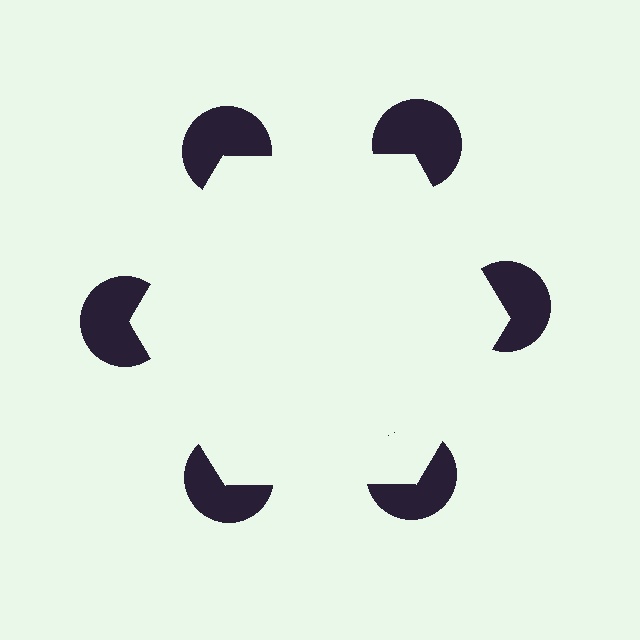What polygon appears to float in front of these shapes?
An illusory hexagon — its edges are inferred from the aligned wedge cuts in the pac-man discs, not physically drawn.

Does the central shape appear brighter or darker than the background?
It typically appears slightly brighter than the background, even though no actual brightness change is drawn.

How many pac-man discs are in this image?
There are 6 — one at each vertex of the illusory hexagon.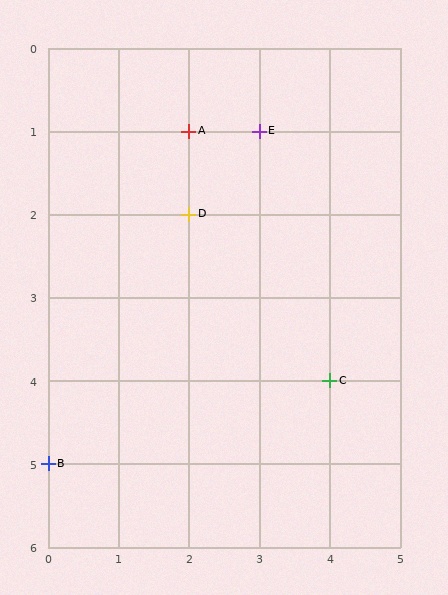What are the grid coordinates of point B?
Point B is at grid coordinates (0, 5).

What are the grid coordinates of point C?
Point C is at grid coordinates (4, 4).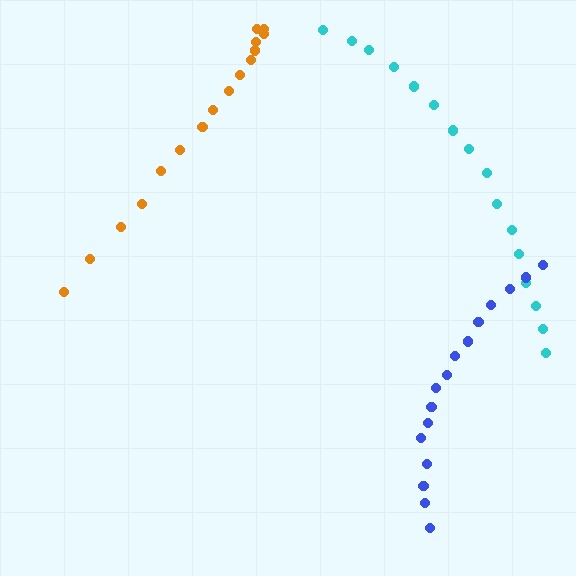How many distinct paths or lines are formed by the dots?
There are 3 distinct paths.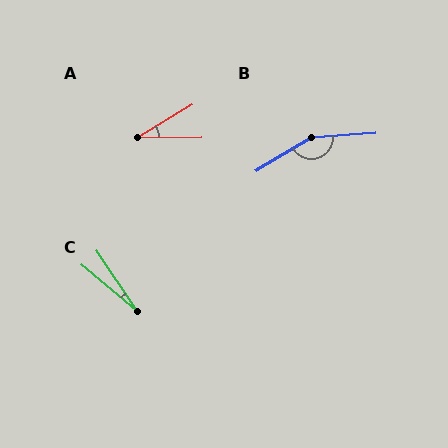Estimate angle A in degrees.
Approximately 30 degrees.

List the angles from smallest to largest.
C (16°), A (30°), B (153°).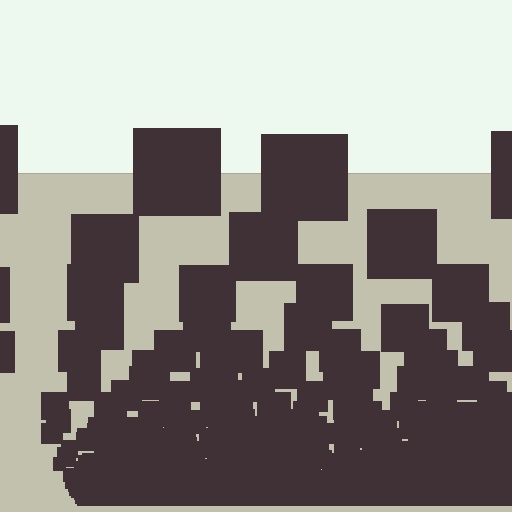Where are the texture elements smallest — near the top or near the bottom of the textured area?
Near the bottom.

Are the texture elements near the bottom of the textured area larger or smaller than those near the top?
Smaller. The gradient is inverted — elements near the bottom are smaller and denser.